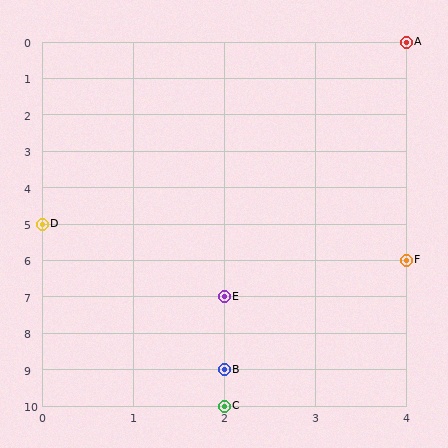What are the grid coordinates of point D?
Point D is at grid coordinates (0, 5).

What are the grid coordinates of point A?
Point A is at grid coordinates (4, 0).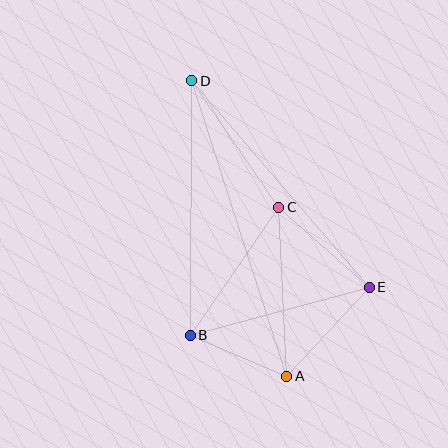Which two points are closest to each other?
Points A and B are closest to each other.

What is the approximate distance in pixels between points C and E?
The distance between C and E is approximately 121 pixels.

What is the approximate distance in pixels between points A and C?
The distance between A and C is approximately 169 pixels.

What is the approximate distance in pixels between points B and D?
The distance between B and D is approximately 254 pixels.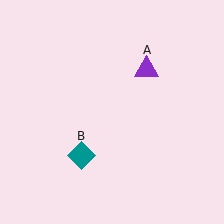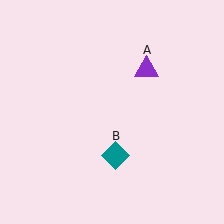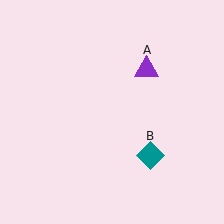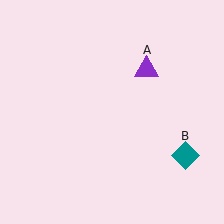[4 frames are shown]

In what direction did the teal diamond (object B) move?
The teal diamond (object B) moved right.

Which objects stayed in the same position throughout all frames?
Purple triangle (object A) remained stationary.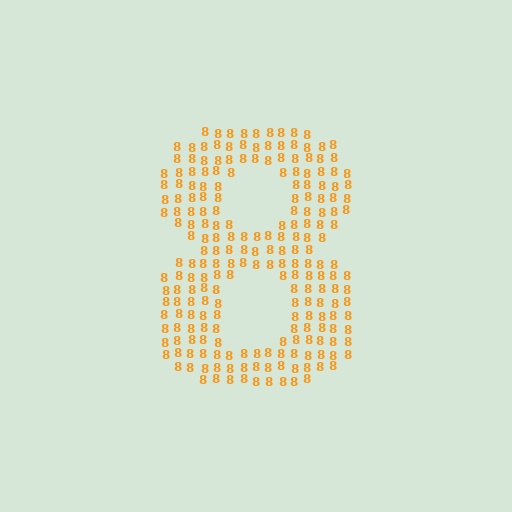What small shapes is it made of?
It is made of small digit 8's.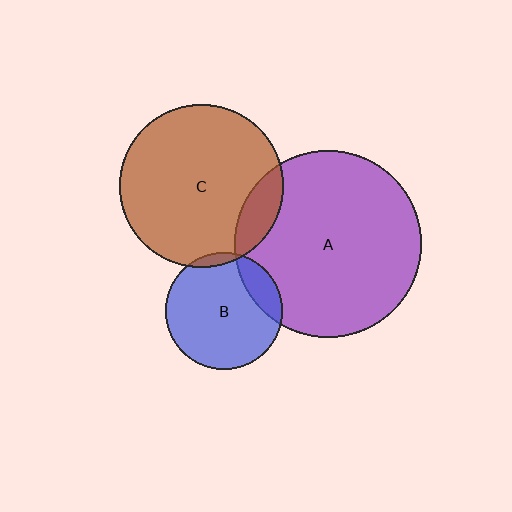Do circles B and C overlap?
Yes.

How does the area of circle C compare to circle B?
Approximately 1.9 times.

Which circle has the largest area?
Circle A (purple).